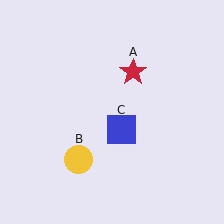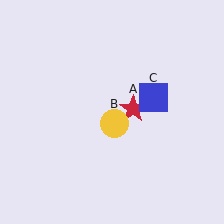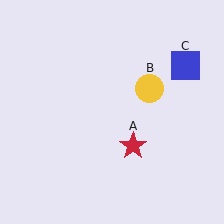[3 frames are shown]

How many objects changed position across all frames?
3 objects changed position: red star (object A), yellow circle (object B), blue square (object C).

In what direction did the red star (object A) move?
The red star (object A) moved down.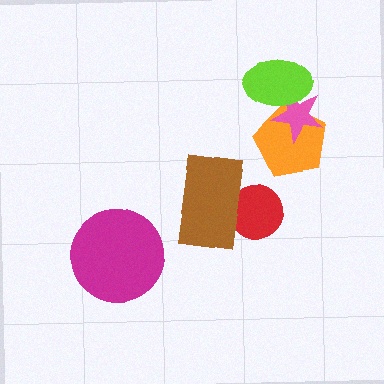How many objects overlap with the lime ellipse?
2 objects overlap with the lime ellipse.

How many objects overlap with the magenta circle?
0 objects overlap with the magenta circle.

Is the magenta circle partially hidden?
No, no other shape covers it.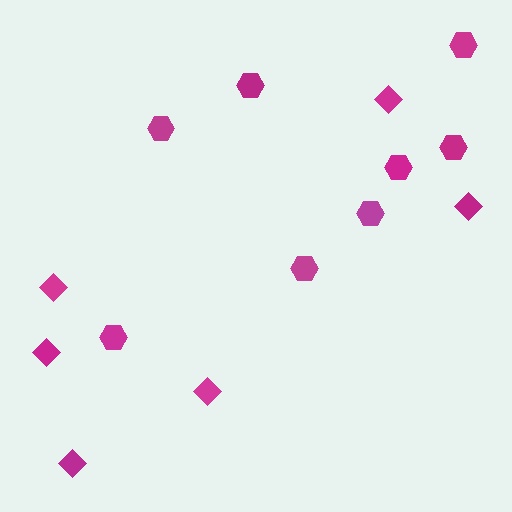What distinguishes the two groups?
There are 2 groups: one group of hexagons (8) and one group of diamonds (6).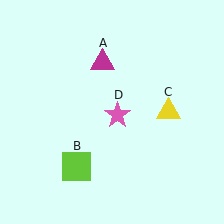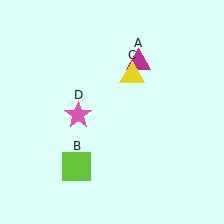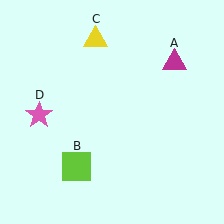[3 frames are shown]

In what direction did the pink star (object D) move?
The pink star (object D) moved left.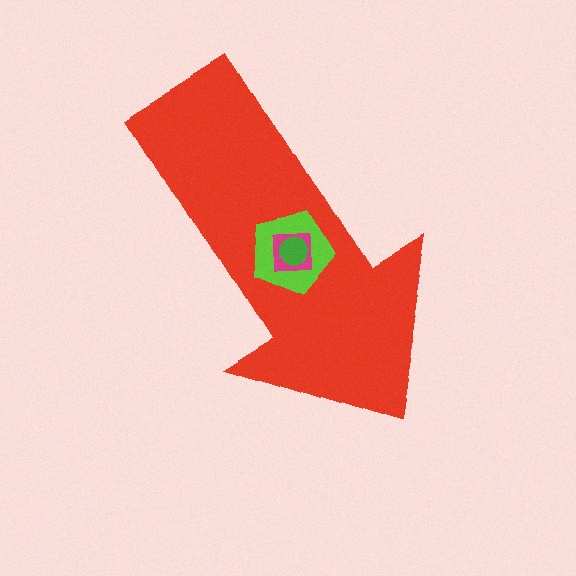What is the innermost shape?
The green circle.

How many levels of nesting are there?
4.